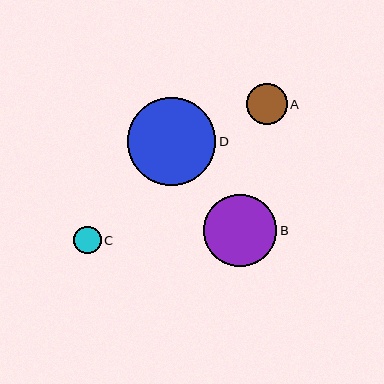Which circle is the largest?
Circle D is the largest with a size of approximately 88 pixels.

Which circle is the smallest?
Circle C is the smallest with a size of approximately 27 pixels.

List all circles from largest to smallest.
From largest to smallest: D, B, A, C.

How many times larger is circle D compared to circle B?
Circle D is approximately 1.2 times the size of circle B.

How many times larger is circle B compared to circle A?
Circle B is approximately 1.8 times the size of circle A.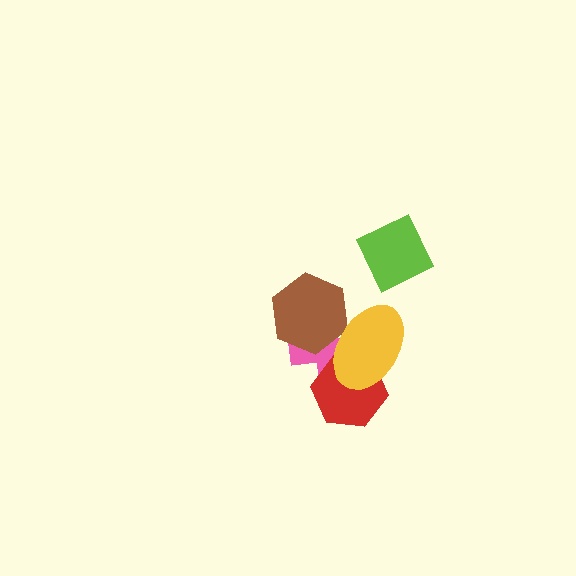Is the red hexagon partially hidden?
Yes, it is partially covered by another shape.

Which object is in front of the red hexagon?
The yellow ellipse is in front of the red hexagon.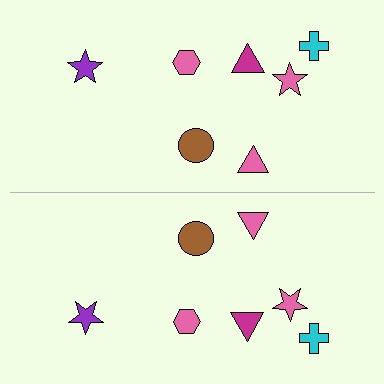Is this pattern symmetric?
Yes, this pattern has bilateral (reflection) symmetry.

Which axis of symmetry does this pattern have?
The pattern has a horizontal axis of symmetry running through the center of the image.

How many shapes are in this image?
There are 14 shapes in this image.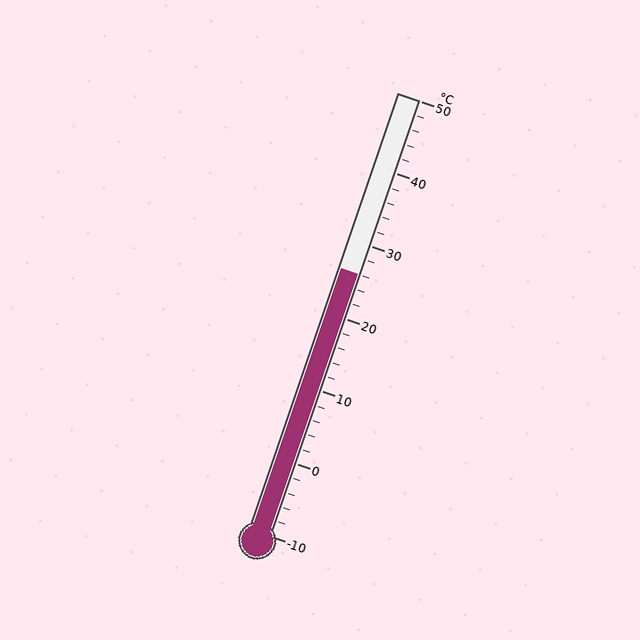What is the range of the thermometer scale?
The thermometer scale ranges from -10°C to 50°C.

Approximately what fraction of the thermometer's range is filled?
The thermometer is filled to approximately 60% of its range.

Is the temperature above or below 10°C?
The temperature is above 10°C.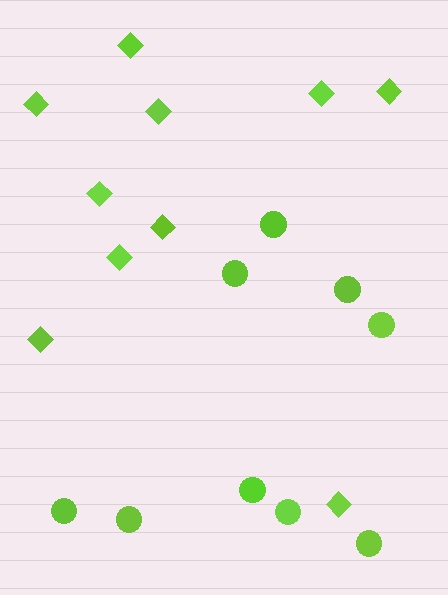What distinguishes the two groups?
There are 2 groups: one group of diamonds (10) and one group of circles (9).